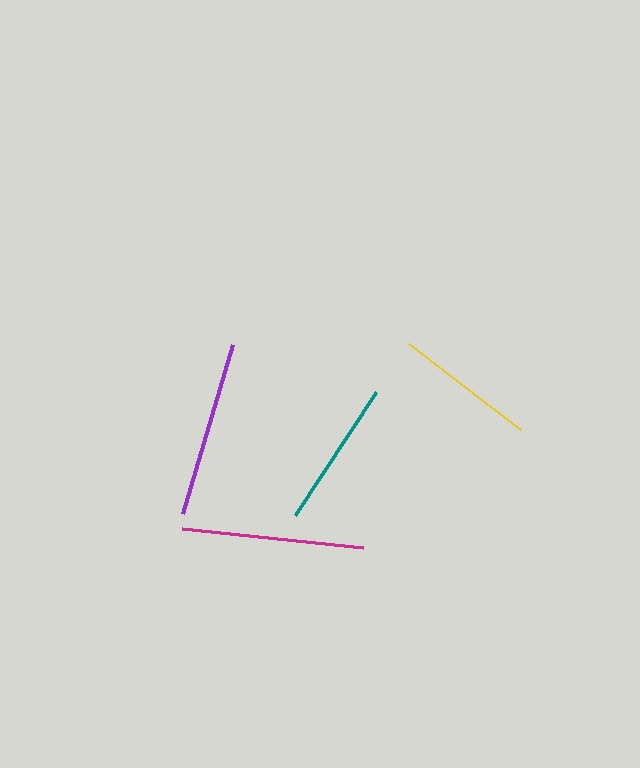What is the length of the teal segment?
The teal segment is approximately 147 pixels long.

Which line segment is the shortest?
The yellow line is the shortest at approximately 140 pixels.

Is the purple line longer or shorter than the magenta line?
The magenta line is longer than the purple line.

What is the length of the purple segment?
The purple segment is approximately 176 pixels long.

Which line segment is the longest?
The magenta line is the longest at approximately 181 pixels.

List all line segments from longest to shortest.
From longest to shortest: magenta, purple, teal, yellow.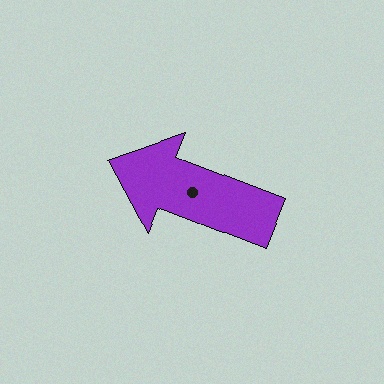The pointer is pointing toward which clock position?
Roughly 10 o'clock.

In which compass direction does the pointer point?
West.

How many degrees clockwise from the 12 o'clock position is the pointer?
Approximately 291 degrees.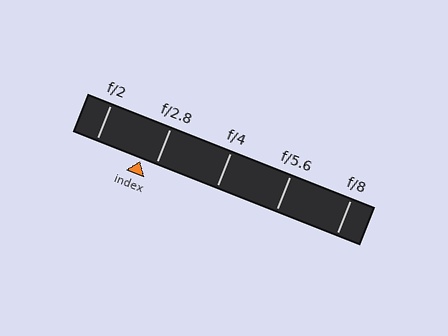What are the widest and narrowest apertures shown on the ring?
The widest aperture shown is f/2 and the narrowest is f/8.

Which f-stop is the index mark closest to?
The index mark is closest to f/2.8.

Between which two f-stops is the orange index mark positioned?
The index mark is between f/2 and f/2.8.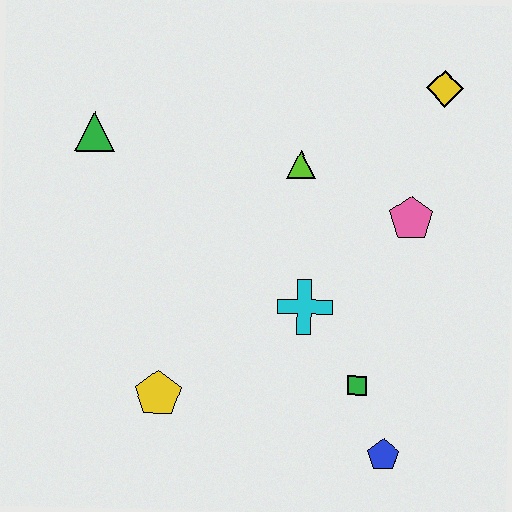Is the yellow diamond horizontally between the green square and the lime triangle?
No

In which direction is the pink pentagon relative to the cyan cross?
The pink pentagon is to the right of the cyan cross.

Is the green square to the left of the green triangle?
No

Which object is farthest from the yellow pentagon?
The yellow diamond is farthest from the yellow pentagon.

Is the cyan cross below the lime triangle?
Yes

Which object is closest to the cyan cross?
The green square is closest to the cyan cross.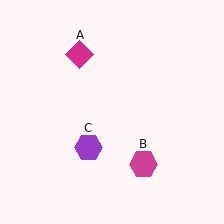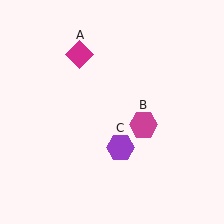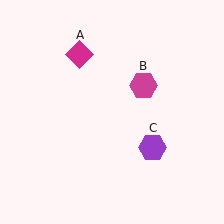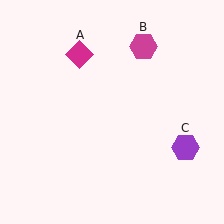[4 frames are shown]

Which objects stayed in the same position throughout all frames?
Magenta diamond (object A) remained stationary.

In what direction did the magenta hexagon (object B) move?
The magenta hexagon (object B) moved up.